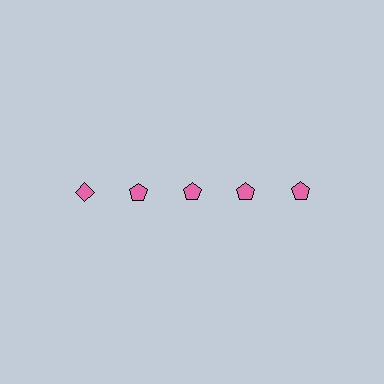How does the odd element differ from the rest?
It has a different shape: diamond instead of pentagon.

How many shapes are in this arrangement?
There are 5 shapes arranged in a grid pattern.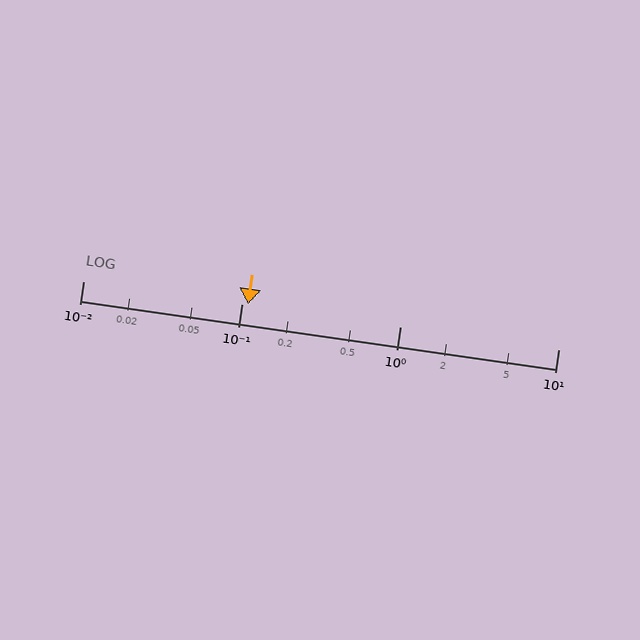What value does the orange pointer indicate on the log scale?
The pointer indicates approximately 0.11.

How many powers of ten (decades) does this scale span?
The scale spans 3 decades, from 0.01 to 10.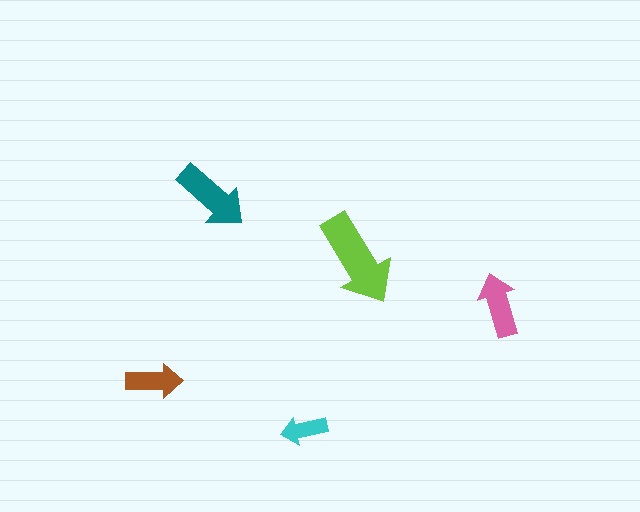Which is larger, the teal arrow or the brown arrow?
The teal one.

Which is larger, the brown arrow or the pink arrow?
The pink one.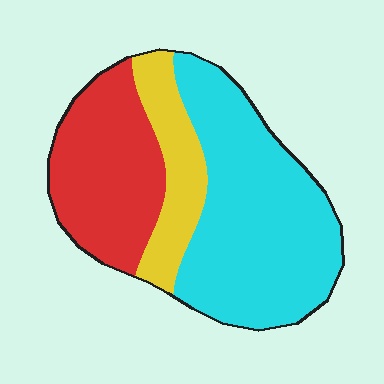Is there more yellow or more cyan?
Cyan.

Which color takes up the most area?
Cyan, at roughly 50%.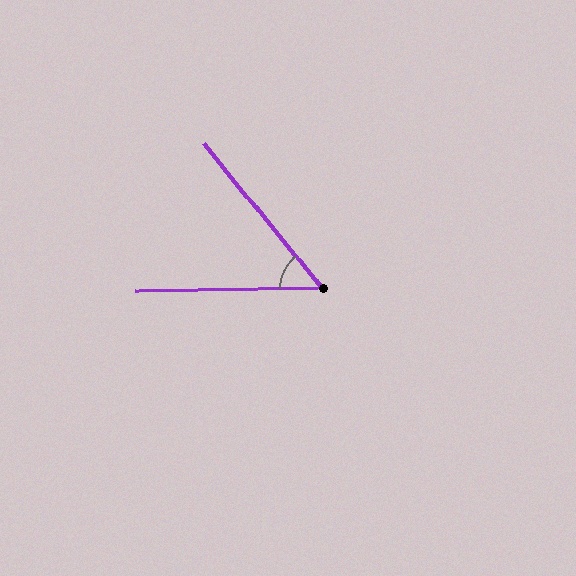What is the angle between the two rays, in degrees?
Approximately 51 degrees.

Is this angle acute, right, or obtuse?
It is acute.